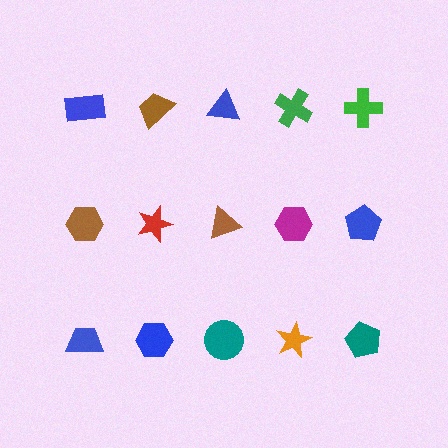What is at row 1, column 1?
A blue rectangle.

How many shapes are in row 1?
5 shapes.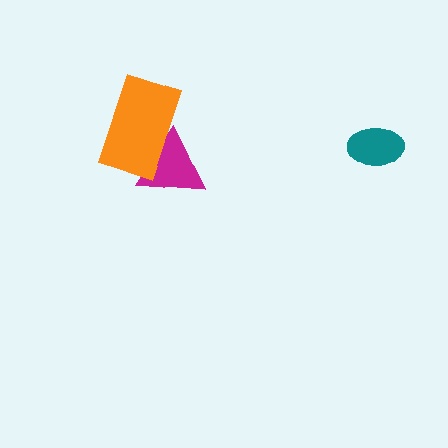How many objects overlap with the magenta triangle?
1 object overlaps with the magenta triangle.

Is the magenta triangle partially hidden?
Yes, it is partially covered by another shape.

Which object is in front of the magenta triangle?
The orange rectangle is in front of the magenta triangle.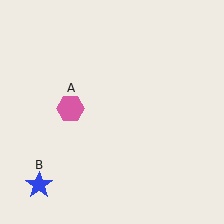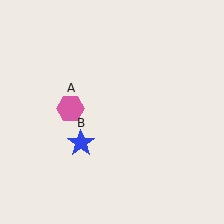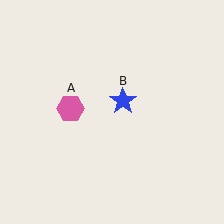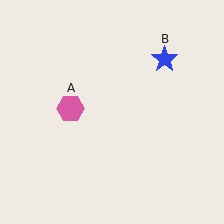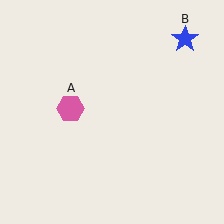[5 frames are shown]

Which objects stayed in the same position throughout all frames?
Pink hexagon (object A) remained stationary.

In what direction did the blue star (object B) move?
The blue star (object B) moved up and to the right.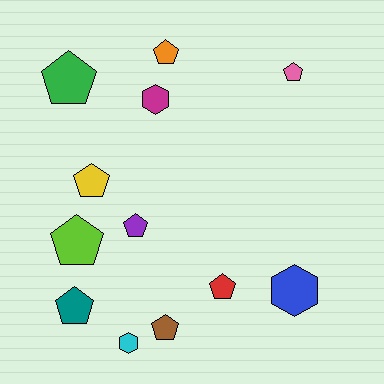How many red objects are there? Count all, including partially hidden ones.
There is 1 red object.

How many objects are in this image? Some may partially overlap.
There are 12 objects.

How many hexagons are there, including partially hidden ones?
There are 3 hexagons.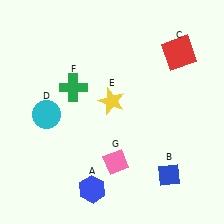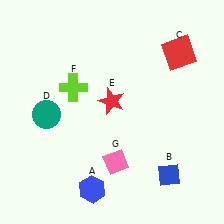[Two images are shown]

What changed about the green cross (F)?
In Image 1, F is green. In Image 2, it changed to lime.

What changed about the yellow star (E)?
In Image 1, E is yellow. In Image 2, it changed to red.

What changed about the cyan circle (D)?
In Image 1, D is cyan. In Image 2, it changed to teal.